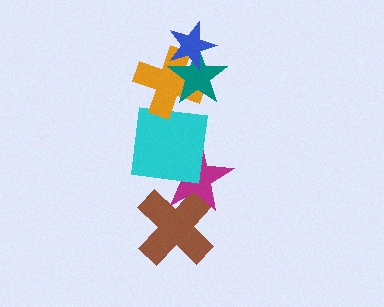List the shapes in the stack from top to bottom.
From top to bottom: the blue star, the teal star, the orange cross, the cyan square, the magenta star, the brown cross.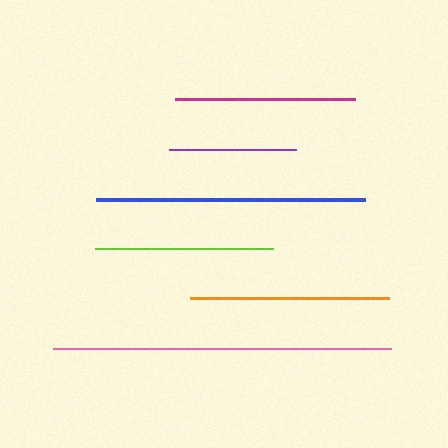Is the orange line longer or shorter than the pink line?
The pink line is longer than the orange line.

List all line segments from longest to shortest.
From longest to shortest: pink, blue, orange, magenta, lime, purple.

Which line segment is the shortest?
The purple line is the shortest at approximately 127 pixels.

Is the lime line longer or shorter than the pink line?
The pink line is longer than the lime line.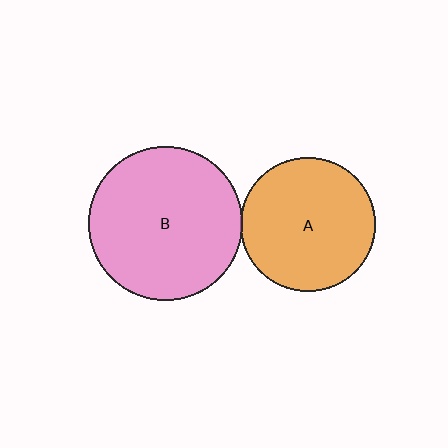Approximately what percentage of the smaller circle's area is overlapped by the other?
Approximately 5%.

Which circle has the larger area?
Circle B (pink).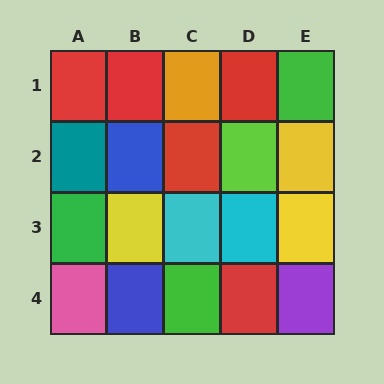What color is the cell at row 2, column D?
Lime.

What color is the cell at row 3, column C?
Cyan.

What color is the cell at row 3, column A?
Green.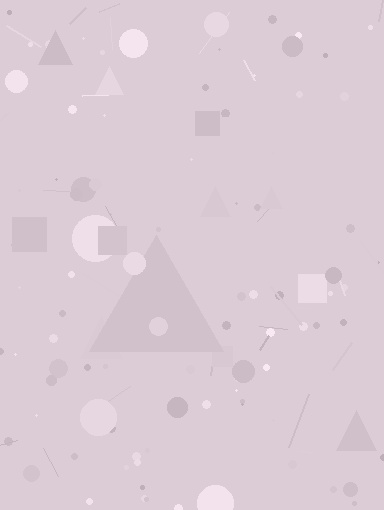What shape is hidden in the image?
A triangle is hidden in the image.